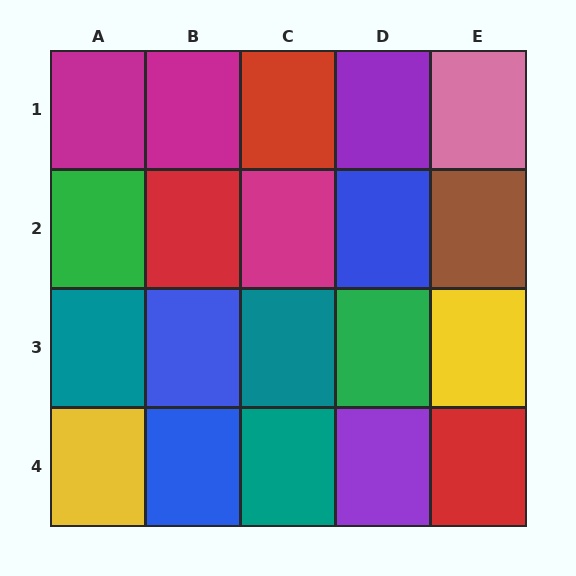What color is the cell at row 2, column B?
Red.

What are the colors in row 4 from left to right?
Yellow, blue, teal, purple, red.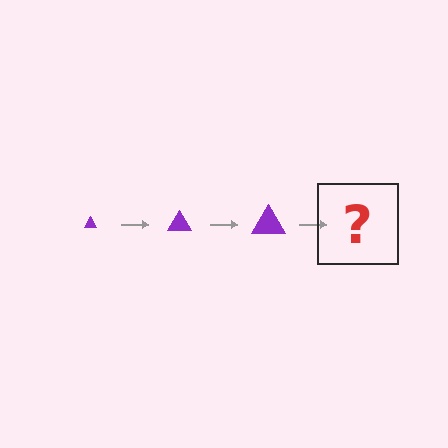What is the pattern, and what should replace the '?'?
The pattern is that the triangle gets progressively larger each step. The '?' should be a purple triangle, larger than the previous one.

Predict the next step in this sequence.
The next step is a purple triangle, larger than the previous one.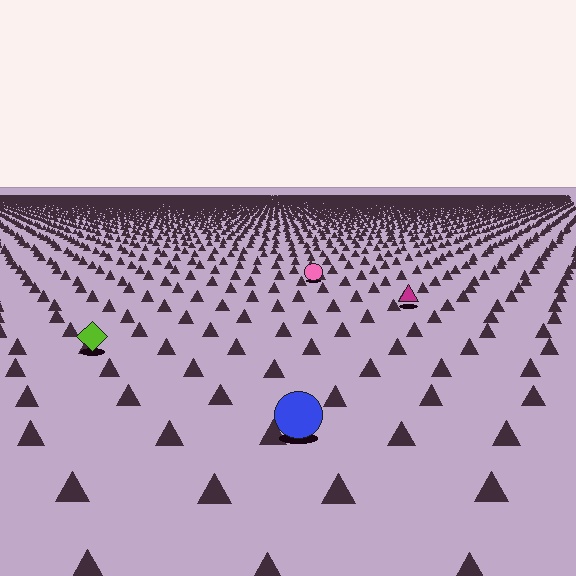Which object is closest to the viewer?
The blue circle is closest. The texture marks near it are larger and more spread out.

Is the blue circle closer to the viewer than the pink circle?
Yes. The blue circle is closer — you can tell from the texture gradient: the ground texture is coarser near it.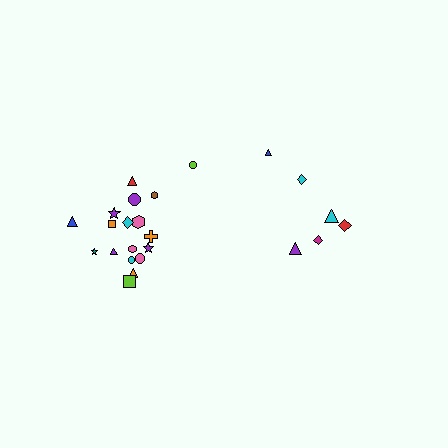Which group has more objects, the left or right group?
The left group.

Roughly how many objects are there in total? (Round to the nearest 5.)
Roughly 25 objects in total.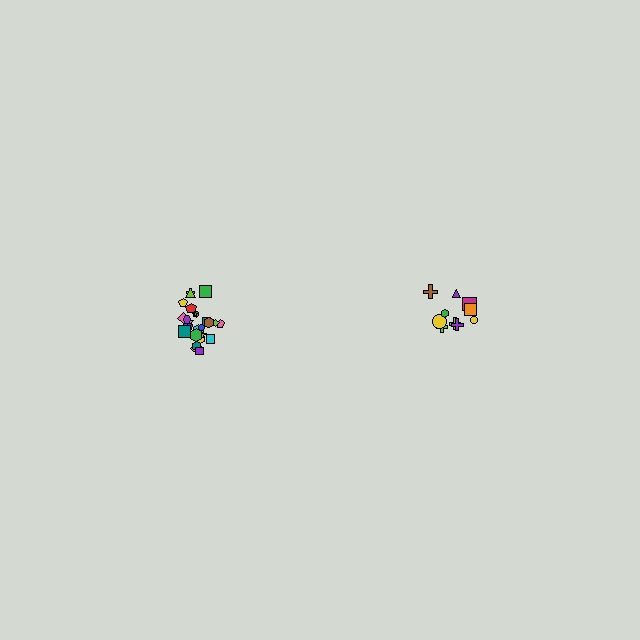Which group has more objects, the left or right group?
The left group.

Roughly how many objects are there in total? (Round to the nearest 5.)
Roughly 35 objects in total.